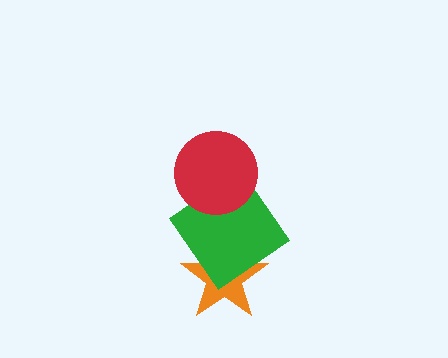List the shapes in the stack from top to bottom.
From top to bottom: the red circle, the green diamond, the orange star.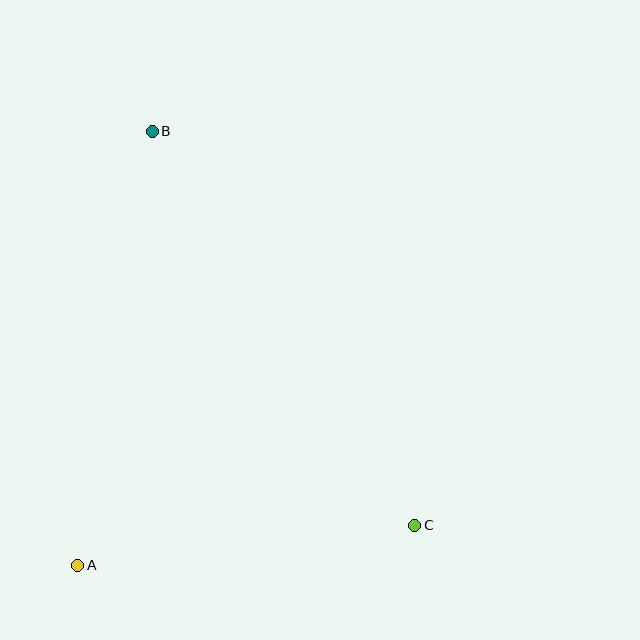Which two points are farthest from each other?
Points B and C are farthest from each other.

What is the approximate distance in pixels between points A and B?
The distance between A and B is approximately 440 pixels.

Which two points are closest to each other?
Points A and C are closest to each other.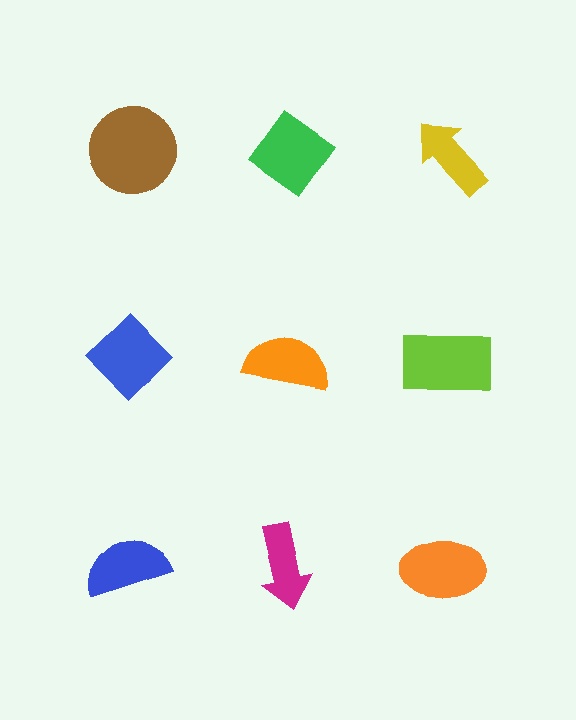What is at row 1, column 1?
A brown circle.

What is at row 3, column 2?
A magenta arrow.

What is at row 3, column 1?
A blue semicircle.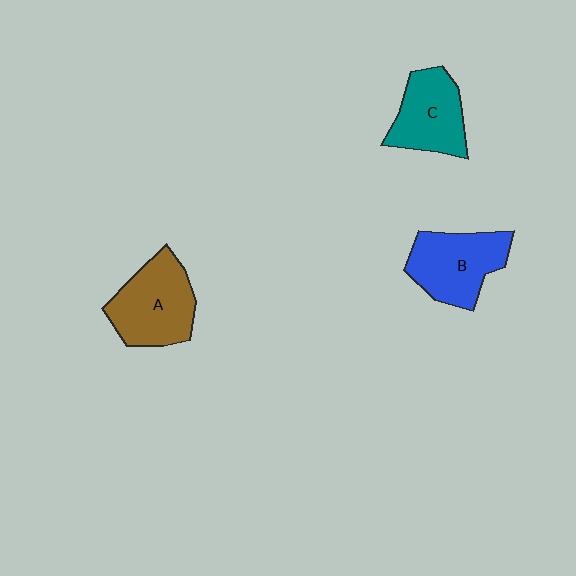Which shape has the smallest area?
Shape C (teal).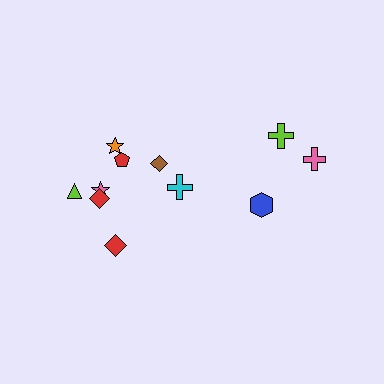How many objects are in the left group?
There are 8 objects.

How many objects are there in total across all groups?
There are 11 objects.